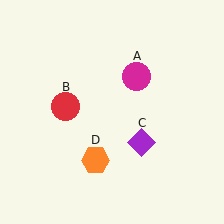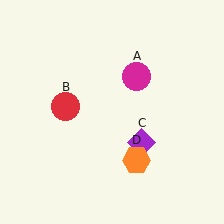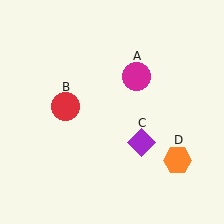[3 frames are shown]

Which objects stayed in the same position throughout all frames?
Magenta circle (object A) and red circle (object B) and purple diamond (object C) remained stationary.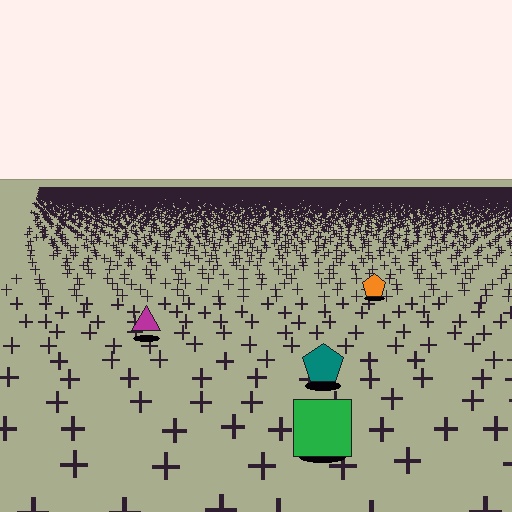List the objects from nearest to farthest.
From nearest to farthest: the green square, the teal pentagon, the magenta triangle, the orange pentagon.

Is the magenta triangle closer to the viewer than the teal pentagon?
No. The teal pentagon is closer — you can tell from the texture gradient: the ground texture is coarser near it.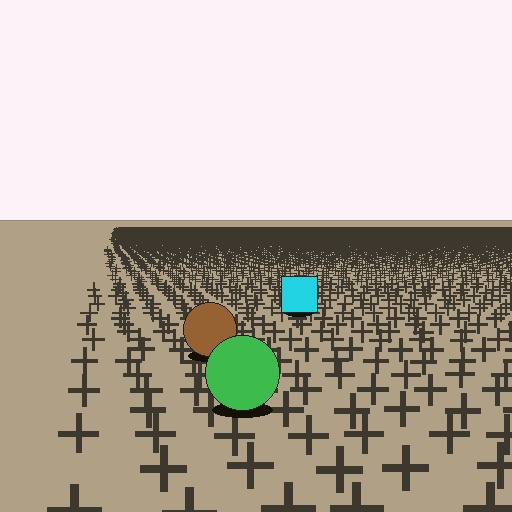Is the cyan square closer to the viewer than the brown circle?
No. The brown circle is closer — you can tell from the texture gradient: the ground texture is coarser near it.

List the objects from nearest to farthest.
From nearest to farthest: the green circle, the brown circle, the cyan square.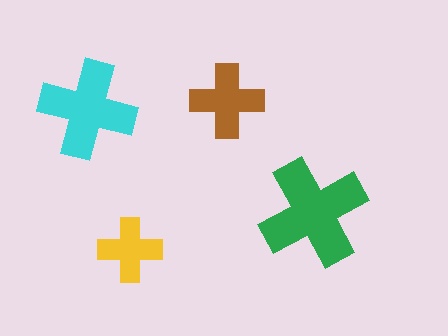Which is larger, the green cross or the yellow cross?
The green one.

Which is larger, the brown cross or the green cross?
The green one.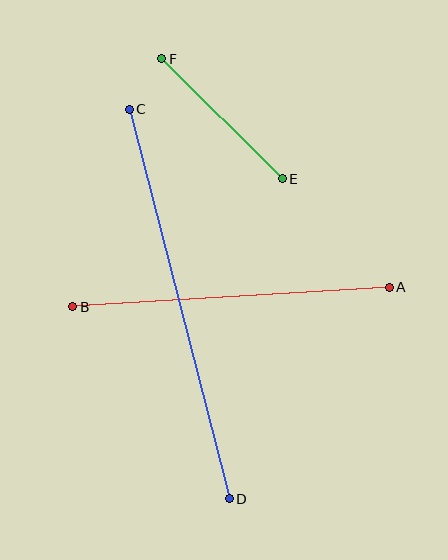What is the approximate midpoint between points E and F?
The midpoint is at approximately (222, 119) pixels.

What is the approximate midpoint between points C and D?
The midpoint is at approximately (179, 304) pixels.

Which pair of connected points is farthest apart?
Points C and D are farthest apart.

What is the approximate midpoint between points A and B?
The midpoint is at approximately (231, 297) pixels.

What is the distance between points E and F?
The distance is approximately 170 pixels.